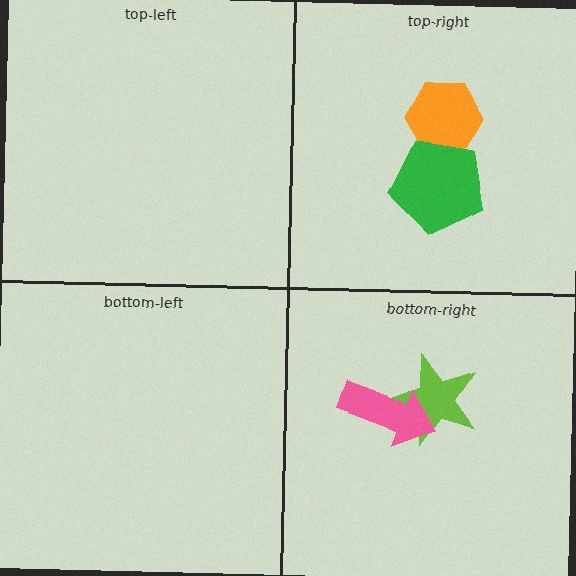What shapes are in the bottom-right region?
The lime star, the pink arrow.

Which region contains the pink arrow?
The bottom-right region.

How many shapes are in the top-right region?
2.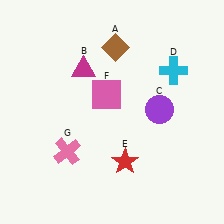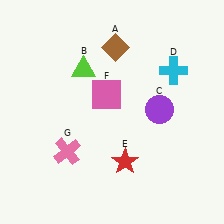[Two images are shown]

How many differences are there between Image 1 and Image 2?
There is 1 difference between the two images.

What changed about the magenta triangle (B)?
In Image 1, B is magenta. In Image 2, it changed to lime.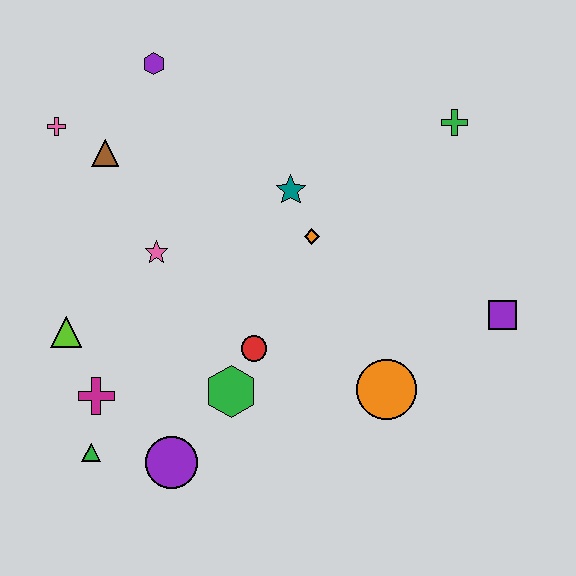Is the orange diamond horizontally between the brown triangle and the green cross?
Yes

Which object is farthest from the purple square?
The pink cross is farthest from the purple square.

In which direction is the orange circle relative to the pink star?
The orange circle is to the right of the pink star.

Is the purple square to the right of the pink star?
Yes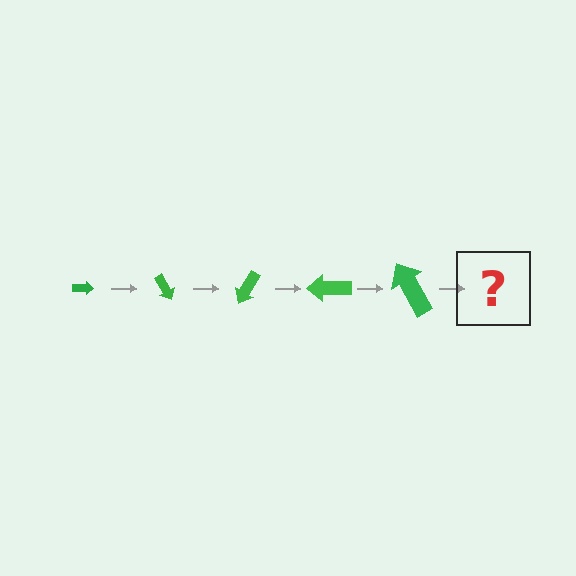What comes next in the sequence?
The next element should be an arrow, larger than the previous one and rotated 300 degrees from the start.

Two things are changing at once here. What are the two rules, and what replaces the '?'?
The two rules are that the arrow grows larger each step and it rotates 60 degrees each step. The '?' should be an arrow, larger than the previous one and rotated 300 degrees from the start.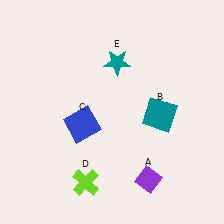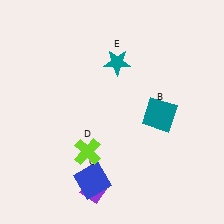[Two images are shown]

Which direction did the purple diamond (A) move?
The purple diamond (A) moved left.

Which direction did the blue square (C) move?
The blue square (C) moved down.